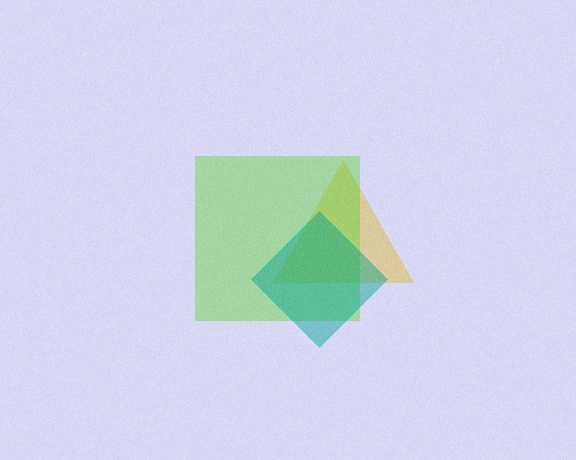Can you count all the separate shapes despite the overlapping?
Yes, there are 3 separate shapes.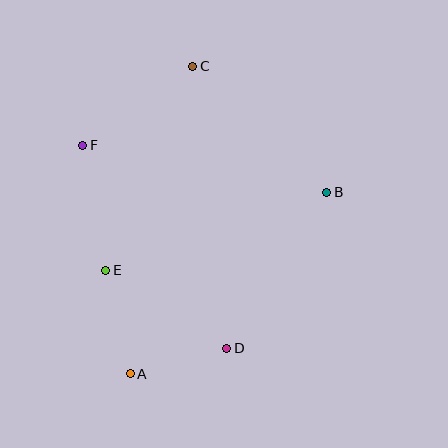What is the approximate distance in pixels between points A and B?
The distance between A and B is approximately 268 pixels.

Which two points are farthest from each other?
Points A and C are farthest from each other.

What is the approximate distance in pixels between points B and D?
The distance between B and D is approximately 185 pixels.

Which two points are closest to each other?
Points A and D are closest to each other.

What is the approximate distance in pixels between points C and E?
The distance between C and E is approximately 222 pixels.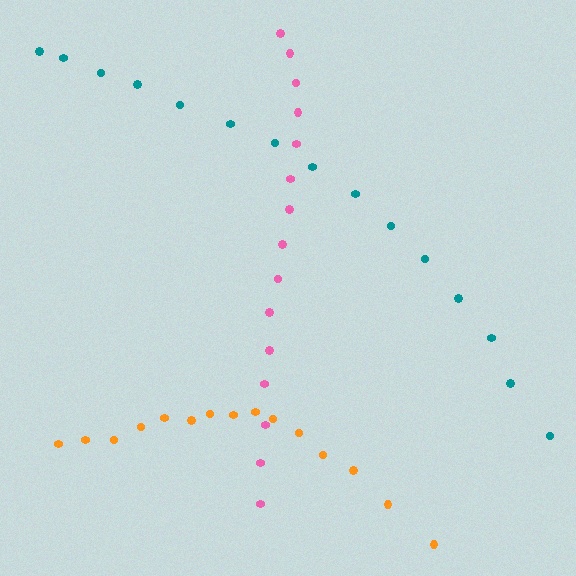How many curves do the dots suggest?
There are 3 distinct paths.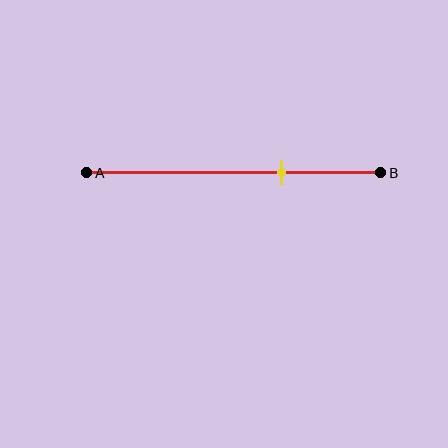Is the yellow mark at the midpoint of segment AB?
No, the mark is at about 65% from A, not at the 50% midpoint.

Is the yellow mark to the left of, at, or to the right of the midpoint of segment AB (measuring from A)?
The yellow mark is to the right of the midpoint of segment AB.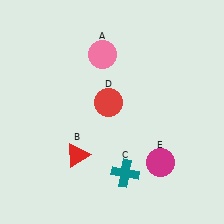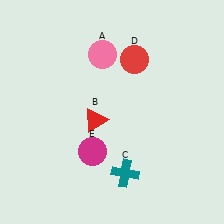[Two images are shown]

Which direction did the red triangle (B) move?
The red triangle (B) moved up.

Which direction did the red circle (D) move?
The red circle (D) moved up.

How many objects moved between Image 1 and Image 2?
3 objects moved between the two images.